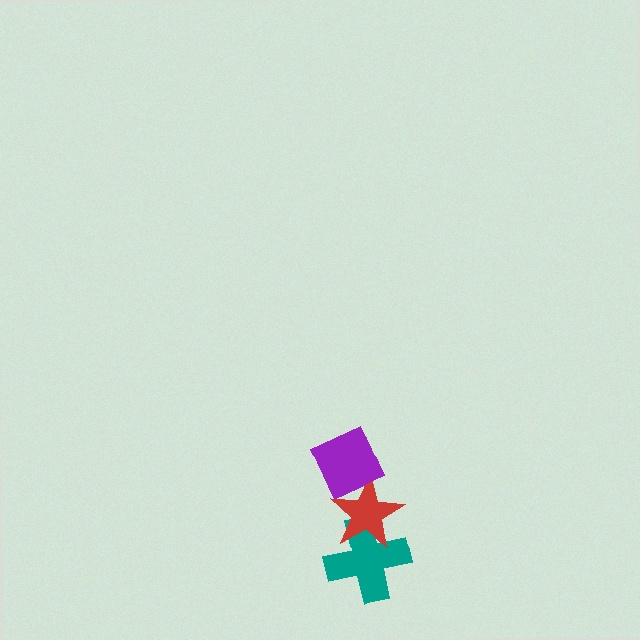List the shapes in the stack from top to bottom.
From top to bottom: the purple diamond, the red star, the teal cross.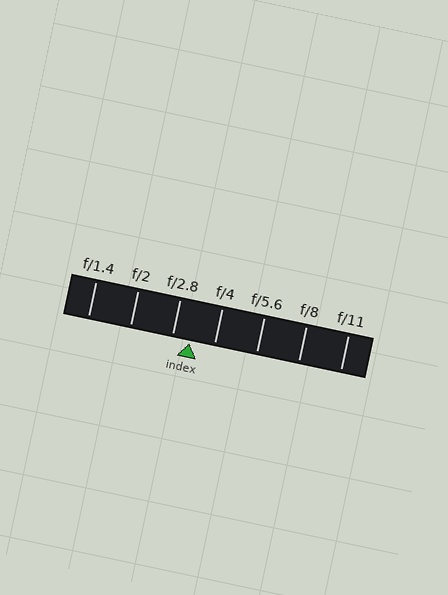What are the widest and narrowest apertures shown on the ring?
The widest aperture shown is f/1.4 and the narrowest is f/11.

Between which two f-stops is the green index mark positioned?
The index mark is between f/2.8 and f/4.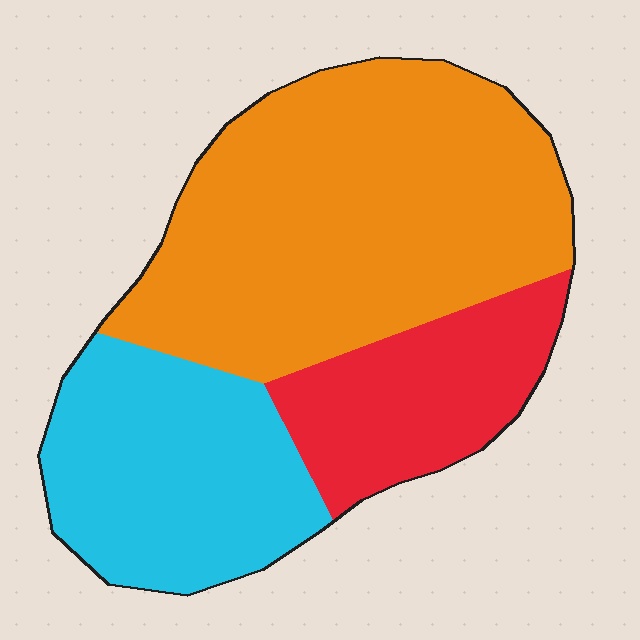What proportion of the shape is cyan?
Cyan takes up about one quarter (1/4) of the shape.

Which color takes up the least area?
Red, at roughly 20%.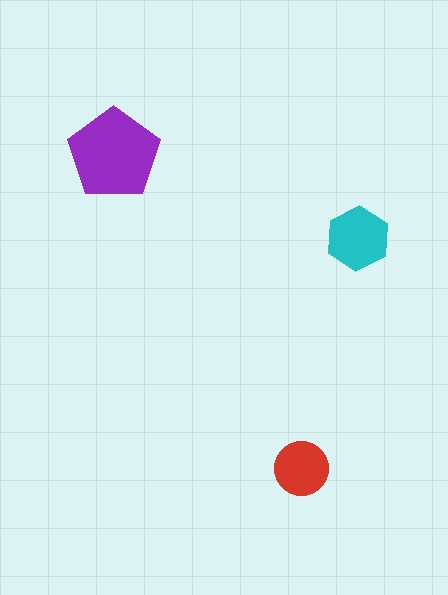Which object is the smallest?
The red circle.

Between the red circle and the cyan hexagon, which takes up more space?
The cyan hexagon.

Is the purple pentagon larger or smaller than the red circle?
Larger.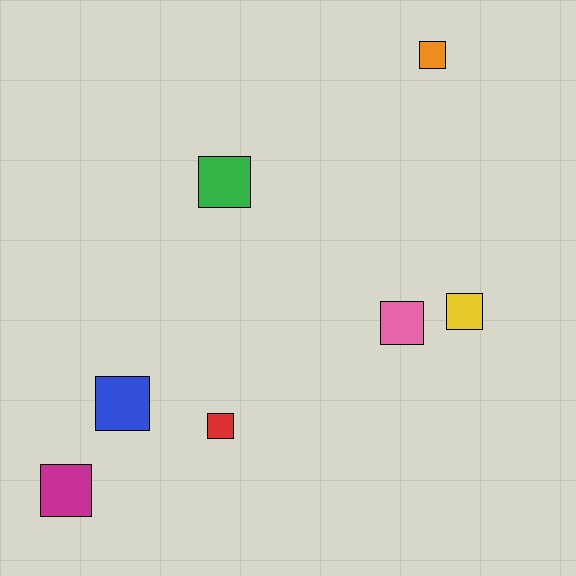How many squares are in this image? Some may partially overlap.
There are 7 squares.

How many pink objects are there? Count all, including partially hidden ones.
There is 1 pink object.